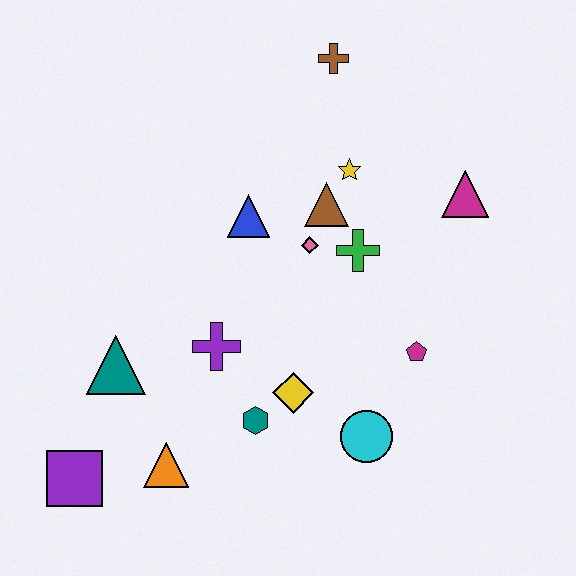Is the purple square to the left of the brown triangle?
Yes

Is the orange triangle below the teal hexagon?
Yes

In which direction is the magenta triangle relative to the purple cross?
The magenta triangle is to the right of the purple cross.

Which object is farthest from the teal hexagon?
The brown cross is farthest from the teal hexagon.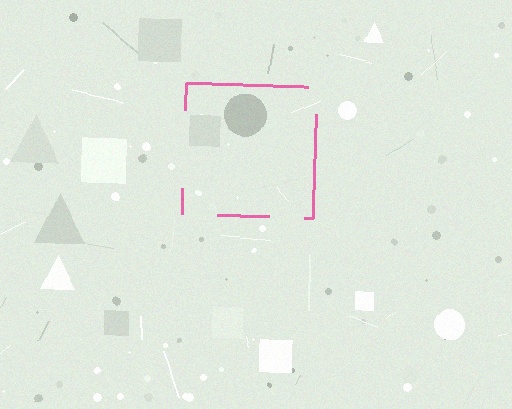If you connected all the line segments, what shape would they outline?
They would outline a square.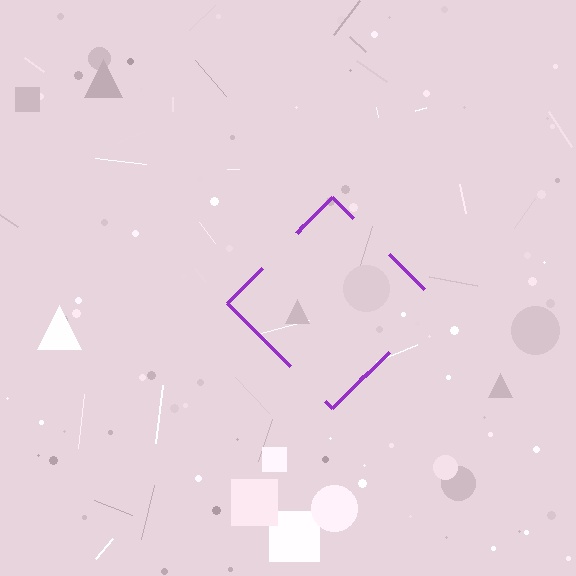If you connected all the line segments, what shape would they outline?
They would outline a diamond.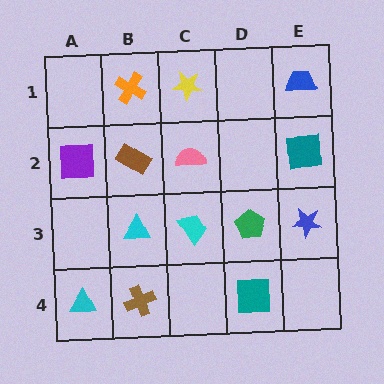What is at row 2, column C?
A pink semicircle.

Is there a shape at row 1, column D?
No, that cell is empty.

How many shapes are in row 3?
4 shapes.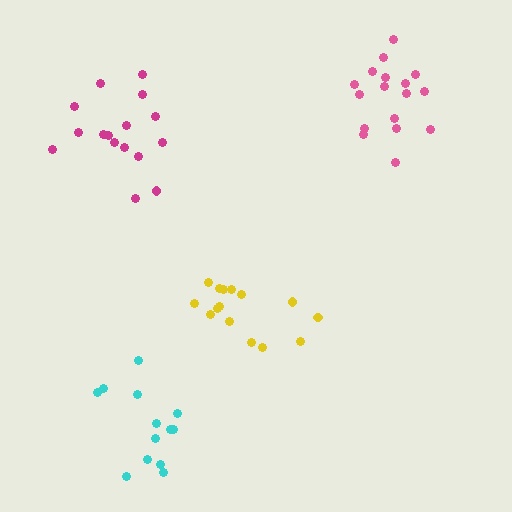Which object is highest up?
The pink cluster is topmost.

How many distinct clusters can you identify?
There are 4 distinct clusters.